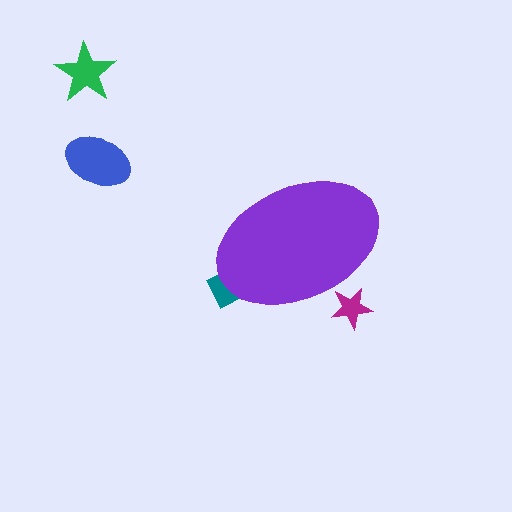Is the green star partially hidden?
No, the green star is fully visible.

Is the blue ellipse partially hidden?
No, the blue ellipse is fully visible.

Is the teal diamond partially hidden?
Yes, the teal diamond is partially hidden behind the purple ellipse.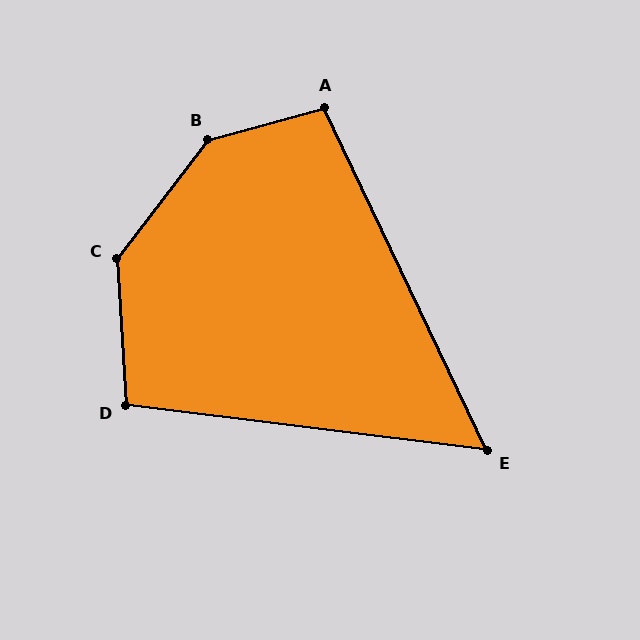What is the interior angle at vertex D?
Approximately 100 degrees (obtuse).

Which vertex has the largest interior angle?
B, at approximately 143 degrees.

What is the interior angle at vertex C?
Approximately 139 degrees (obtuse).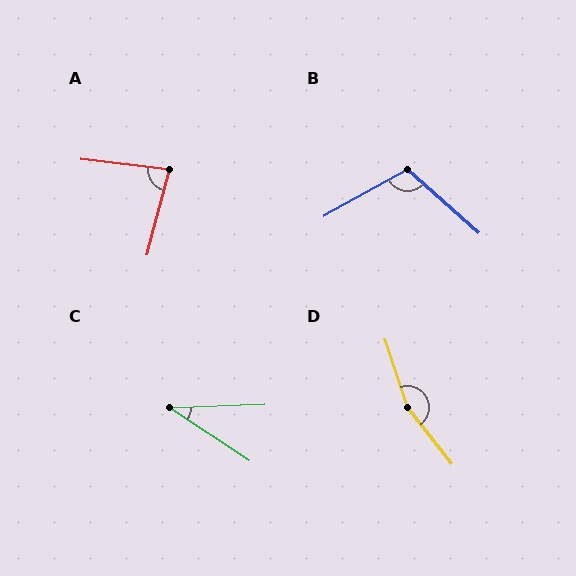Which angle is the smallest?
C, at approximately 35 degrees.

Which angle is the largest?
D, at approximately 160 degrees.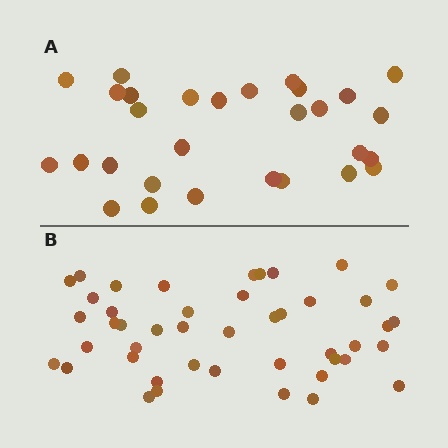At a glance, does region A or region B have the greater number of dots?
Region B (the bottom region) has more dots.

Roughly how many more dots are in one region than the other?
Region B has approximately 15 more dots than region A.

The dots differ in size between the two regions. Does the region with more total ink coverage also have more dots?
No. Region A has more total ink coverage because its dots are larger, but region B actually contains more individual dots. Total area can be misleading — the number of items is what matters here.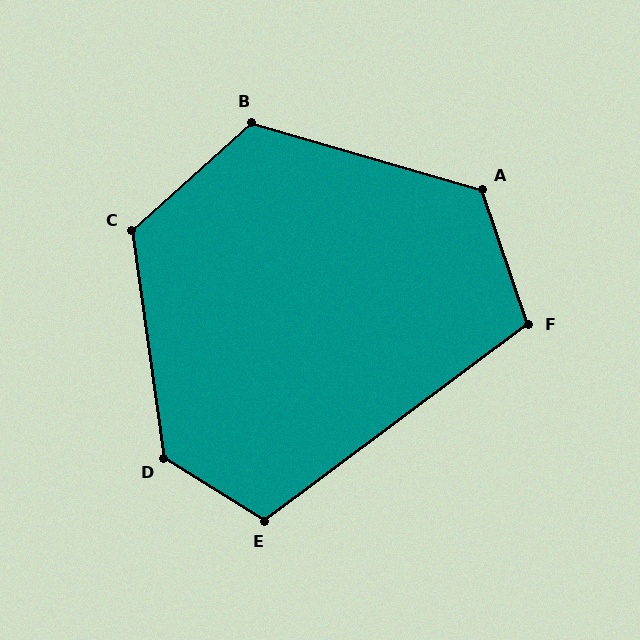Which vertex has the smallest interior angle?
F, at approximately 108 degrees.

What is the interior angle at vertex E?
Approximately 111 degrees (obtuse).